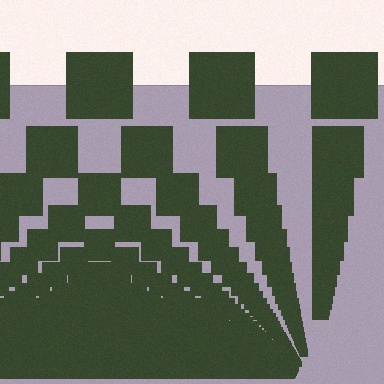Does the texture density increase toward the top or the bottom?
Density increases toward the bottom.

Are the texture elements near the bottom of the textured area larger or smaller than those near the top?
Smaller. The gradient is inverted — elements near the bottom are smaller and denser.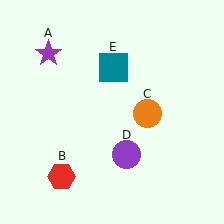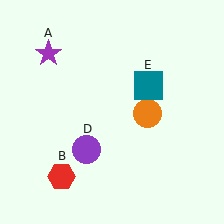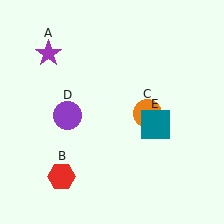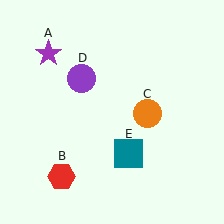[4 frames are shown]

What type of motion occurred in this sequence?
The purple circle (object D), teal square (object E) rotated clockwise around the center of the scene.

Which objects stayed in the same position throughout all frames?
Purple star (object A) and red hexagon (object B) and orange circle (object C) remained stationary.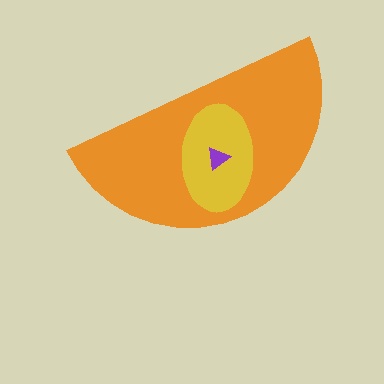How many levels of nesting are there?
3.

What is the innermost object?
The purple triangle.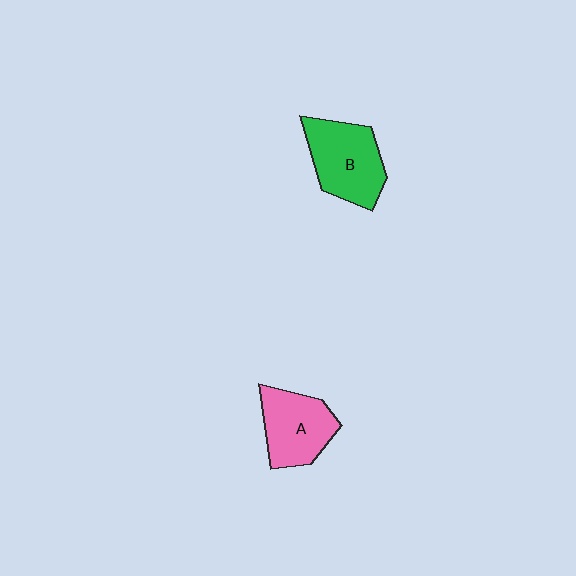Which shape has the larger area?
Shape B (green).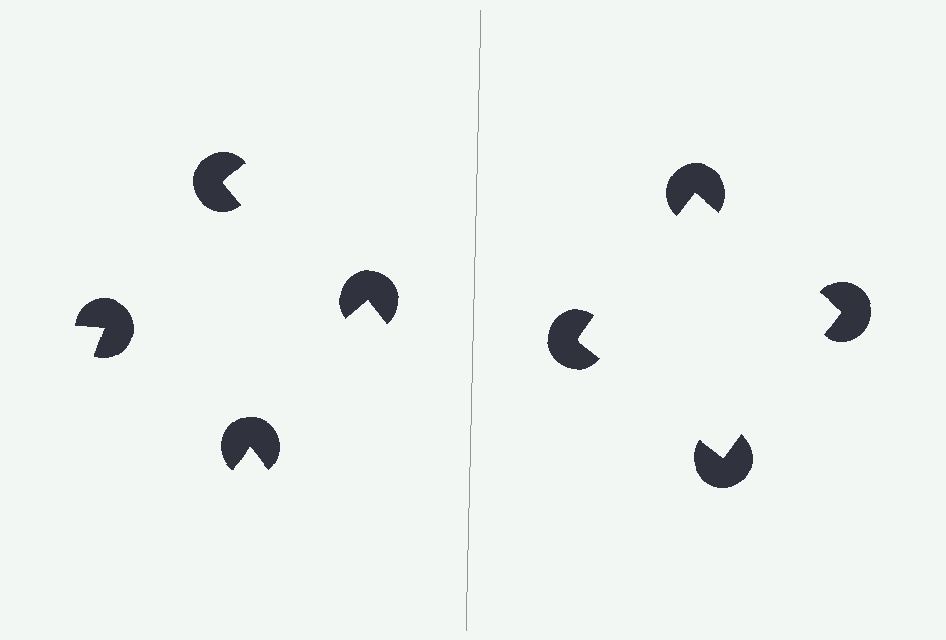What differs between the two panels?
The pac-man discs are positioned identically on both sides; only the wedge orientations differ. On the right they align to a square; on the left they are misaligned.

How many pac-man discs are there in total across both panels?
8 — 4 on each side.